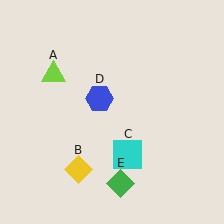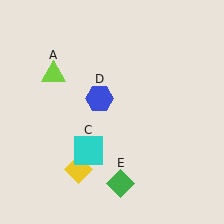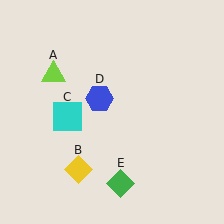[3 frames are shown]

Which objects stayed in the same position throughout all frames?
Lime triangle (object A) and yellow diamond (object B) and blue hexagon (object D) and green diamond (object E) remained stationary.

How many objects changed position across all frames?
1 object changed position: cyan square (object C).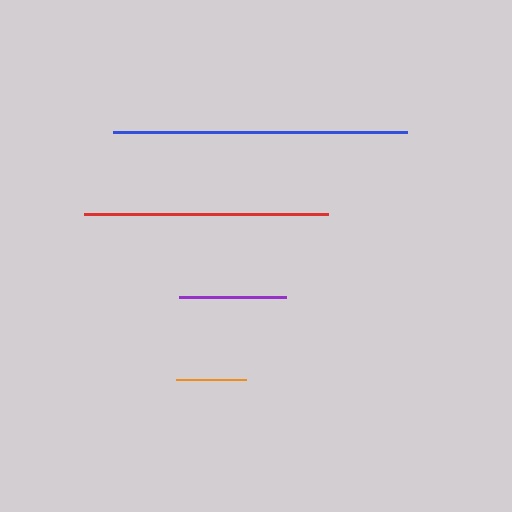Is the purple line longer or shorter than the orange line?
The purple line is longer than the orange line.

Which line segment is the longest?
The blue line is the longest at approximately 294 pixels.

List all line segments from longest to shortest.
From longest to shortest: blue, red, purple, orange.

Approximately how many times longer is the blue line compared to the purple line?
The blue line is approximately 2.7 times the length of the purple line.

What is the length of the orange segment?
The orange segment is approximately 70 pixels long.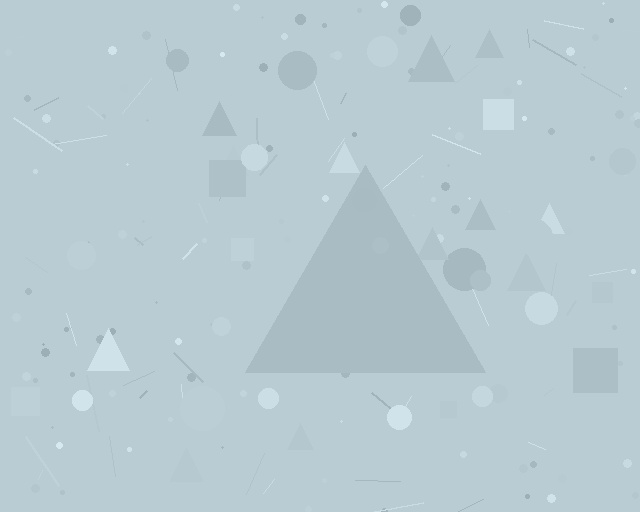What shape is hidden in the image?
A triangle is hidden in the image.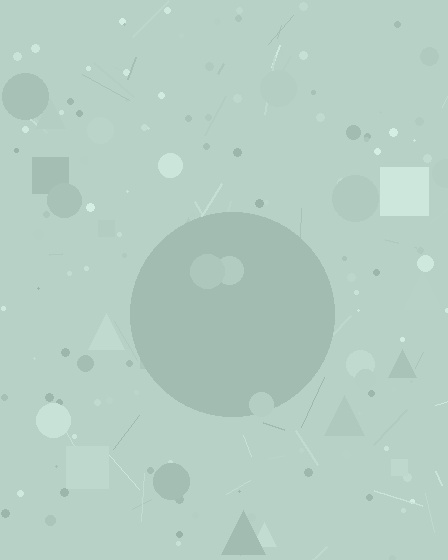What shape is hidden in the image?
A circle is hidden in the image.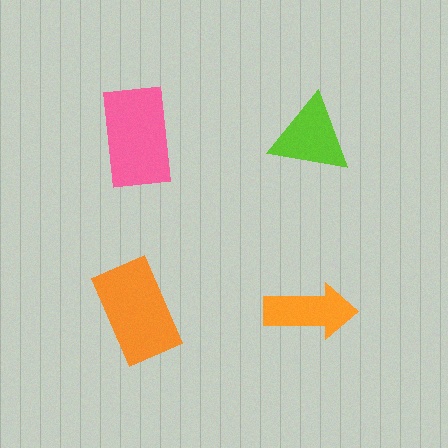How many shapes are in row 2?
2 shapes.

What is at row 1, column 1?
A pink rectangle.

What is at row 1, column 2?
A lime triangle.